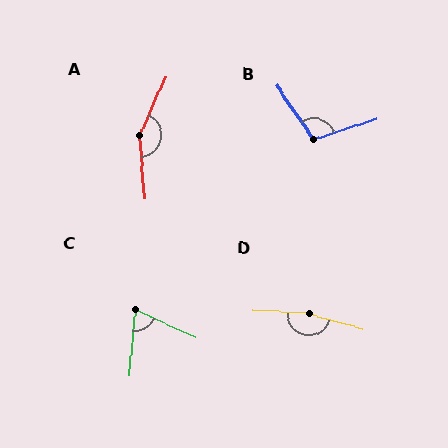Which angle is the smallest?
C, at approximately 71 degrees.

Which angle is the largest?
D, at approximately 168 degrees.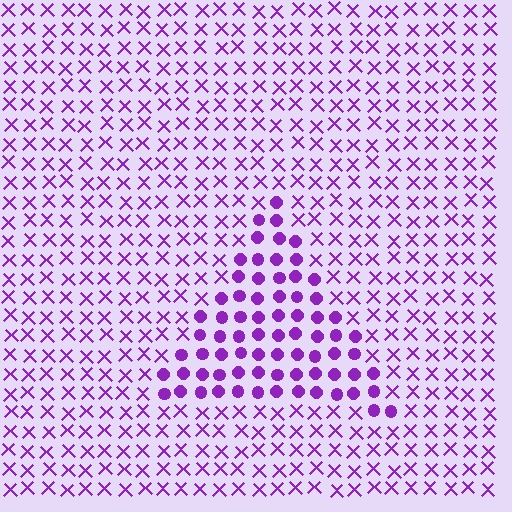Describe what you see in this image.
The image is filled with small purple elements arranged in a uniform grid. A triangle-shaped region contains circles, while the surrounding area contains X marks. The boundary is defined purely by the change in element shape.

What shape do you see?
I see a triangle.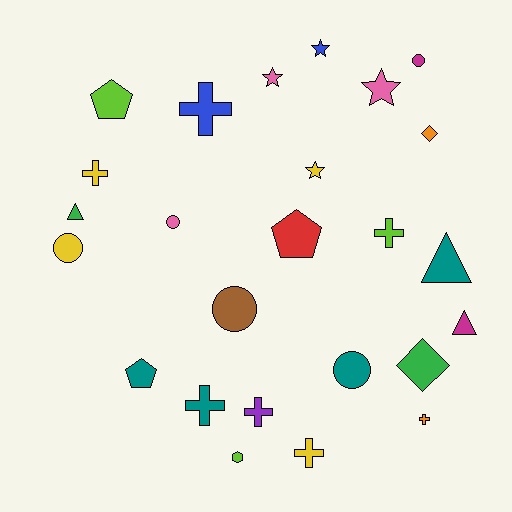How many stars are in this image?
There are 4 stars.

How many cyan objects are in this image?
There are no cyan objects.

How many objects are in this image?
There are 25 objects.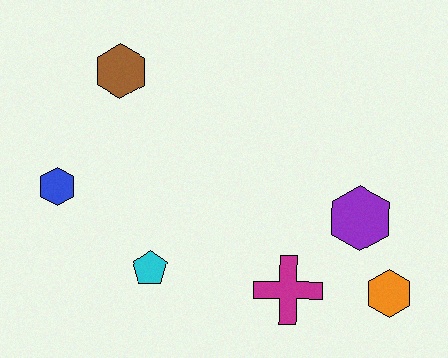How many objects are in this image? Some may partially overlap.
There are 6 objects.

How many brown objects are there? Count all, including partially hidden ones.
There is 1 brown object.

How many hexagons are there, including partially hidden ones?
There are 4 hexagons.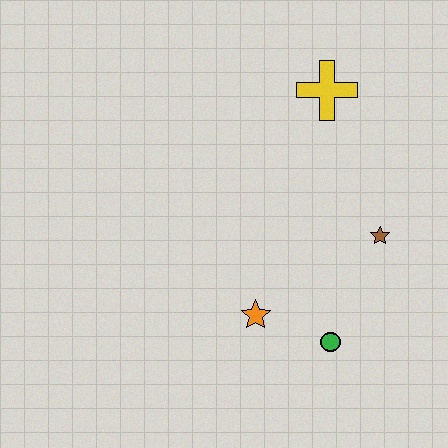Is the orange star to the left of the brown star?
Yes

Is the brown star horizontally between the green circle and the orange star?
No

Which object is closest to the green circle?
The orange star is closest to the green circle.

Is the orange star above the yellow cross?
No